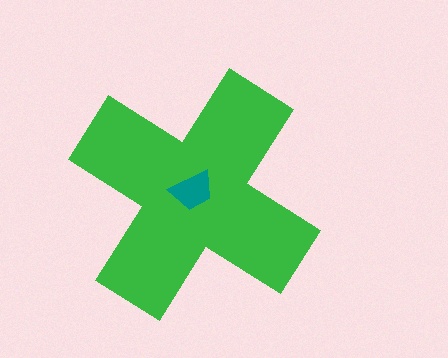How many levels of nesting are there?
2.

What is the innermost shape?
The teal trapezoid.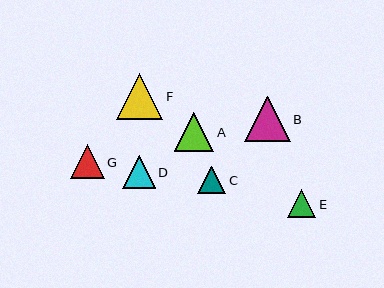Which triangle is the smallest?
Triangle C is the smallest with a size of approximately 28 pixels.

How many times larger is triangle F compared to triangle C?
Triangle F is approximately 1.7 times the size of triangle C.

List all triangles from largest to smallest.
From largest to smallest: F, B, A, G, D, E, C.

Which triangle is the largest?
Triangle F is the largest with a size of approximately 46 pixels.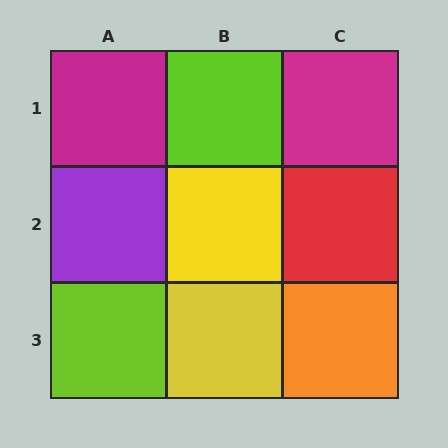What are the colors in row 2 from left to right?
Purple, yellow, red.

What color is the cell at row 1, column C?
Magenta.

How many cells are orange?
1 cell is orange.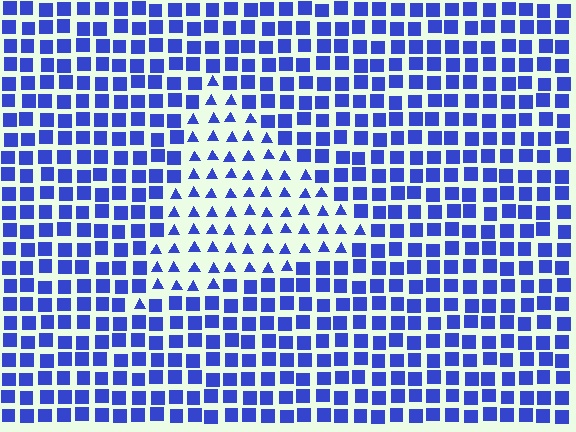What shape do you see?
I see a triangle.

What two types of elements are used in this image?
The image uses triangles inside the triangle region and squares outside it.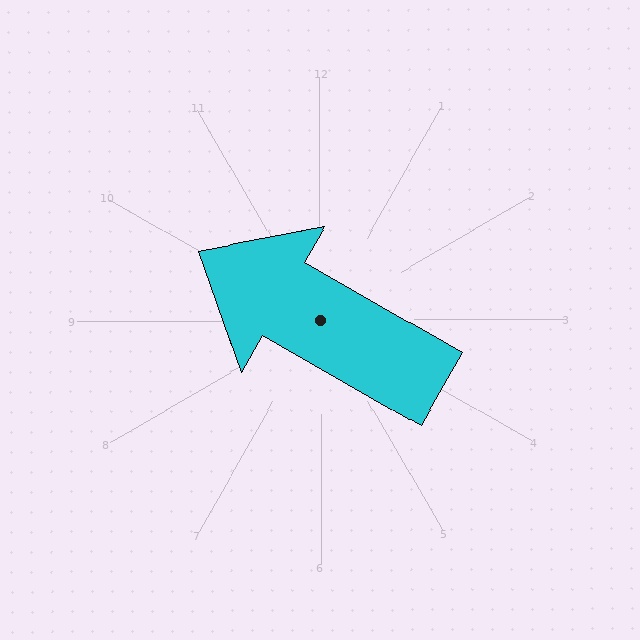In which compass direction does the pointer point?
Northwest.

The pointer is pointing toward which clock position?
Roughly 10 o'clock.